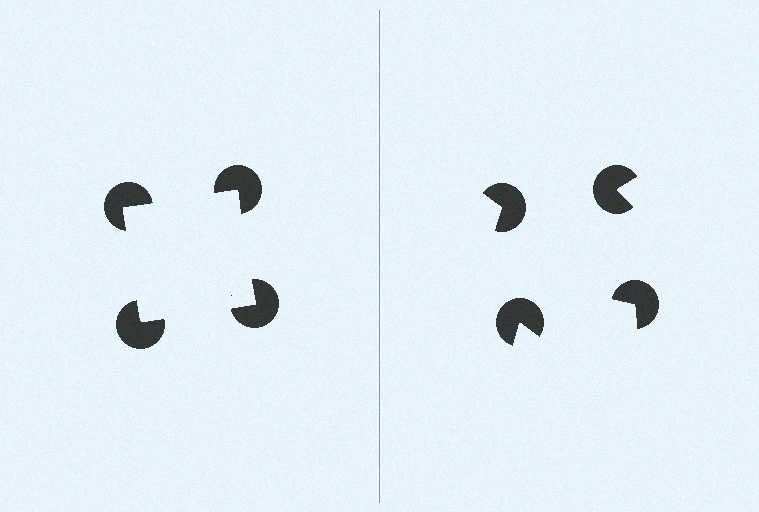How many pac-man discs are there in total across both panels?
8 — 4 on each side.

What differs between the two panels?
The pac-man discs are positioned identically on both sides; only the wedge orientations differ. On the left they align to a square; on the right they are misaligned.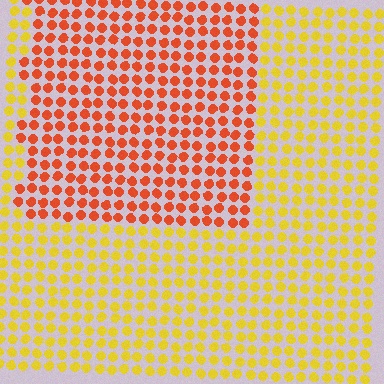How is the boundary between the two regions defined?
The boundary is defined purely by a slight shift in hue (about 42 degrees). Spacing, size, and orientation are identical on both sides.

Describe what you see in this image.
The image is filled with small yellow elements in a uniform arrangement. A rectangle-shaped region is visible where the elements are tinted to a slightly different hue, forming a subtle color boundary.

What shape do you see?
I see a rectangle.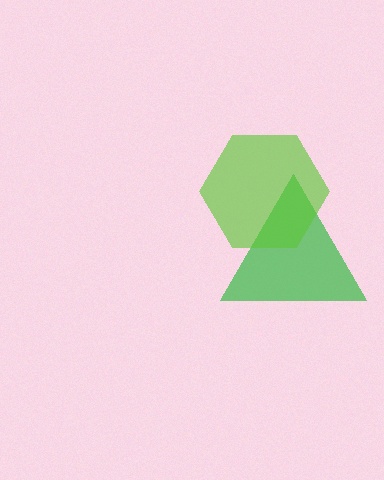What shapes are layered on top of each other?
The layered shapes are: a green triangle, a lime hexagon.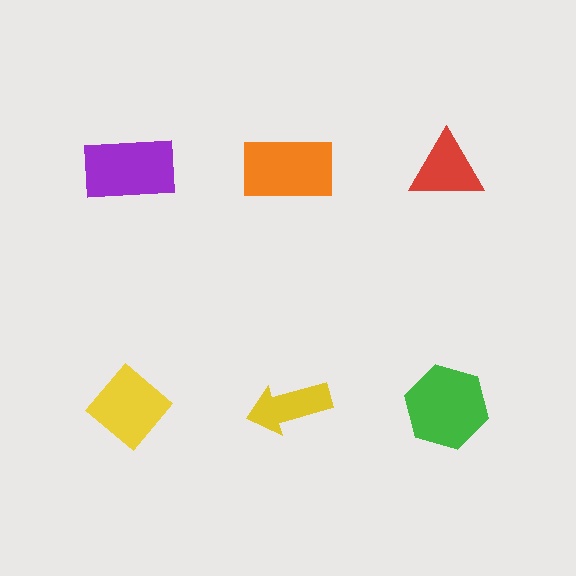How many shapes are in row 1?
3 shapes.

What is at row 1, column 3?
A red triangle.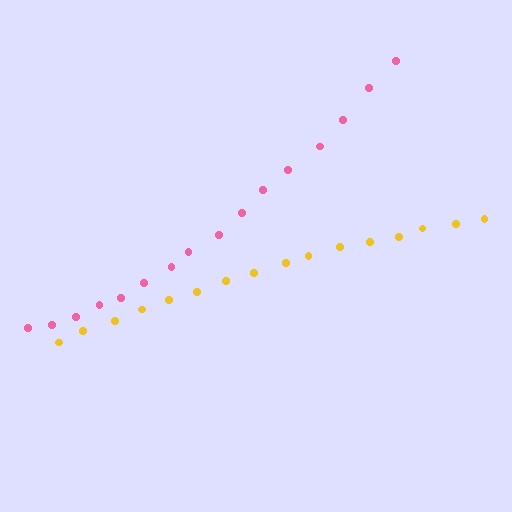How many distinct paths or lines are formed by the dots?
There are 2 distinct paths.